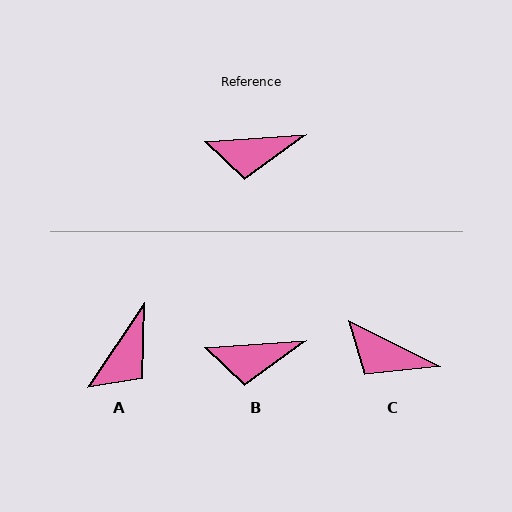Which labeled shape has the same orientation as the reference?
B.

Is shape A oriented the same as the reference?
No, it is off by about 52 degrees.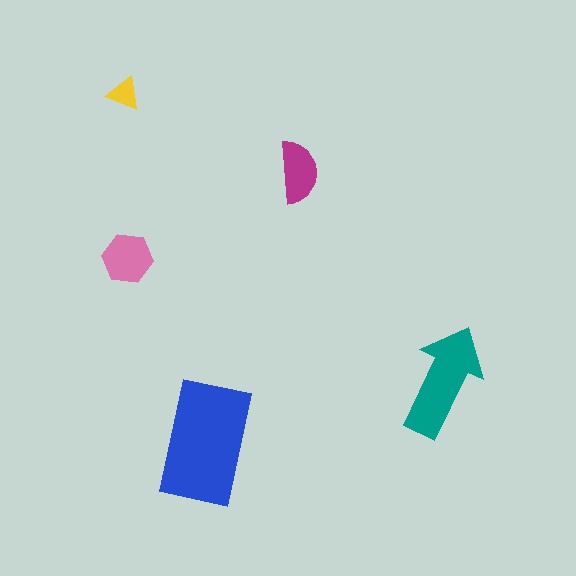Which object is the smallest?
The yellow triangle.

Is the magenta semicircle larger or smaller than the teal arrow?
Smaller.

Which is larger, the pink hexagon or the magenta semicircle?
The pink hexagon.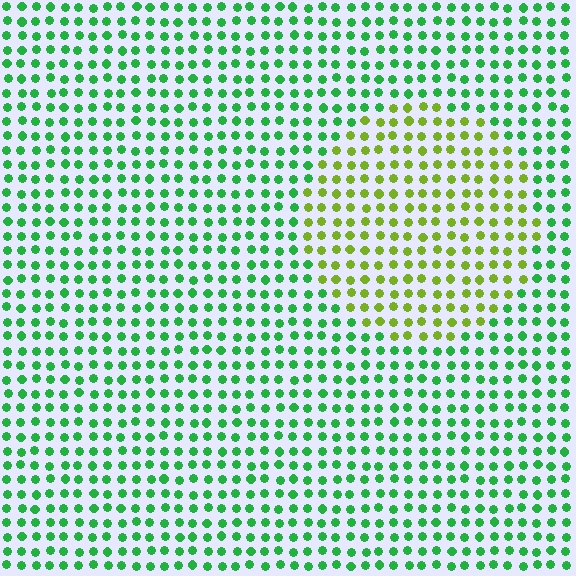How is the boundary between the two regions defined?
The boundary is defined purely by a slight shift in hue (about 48 degrees). Spacing, size, and orientation are identical on both sides.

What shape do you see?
I see a circle.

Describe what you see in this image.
The image is filled with small green elements in a uniform arrangement. A circle-shaped region is visible where the elements are tinted to a slightly different hue, forming a subtle color boundary.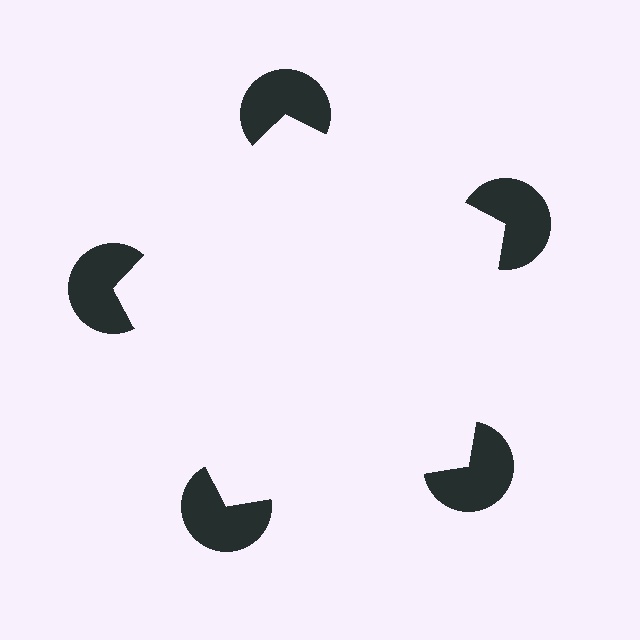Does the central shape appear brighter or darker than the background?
It typically appears slightly brighter than the background, even though no actual brightness change is drawn.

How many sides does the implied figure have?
5 sides.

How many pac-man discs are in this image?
There are 5 — one at each vertex of the illusory pentagon.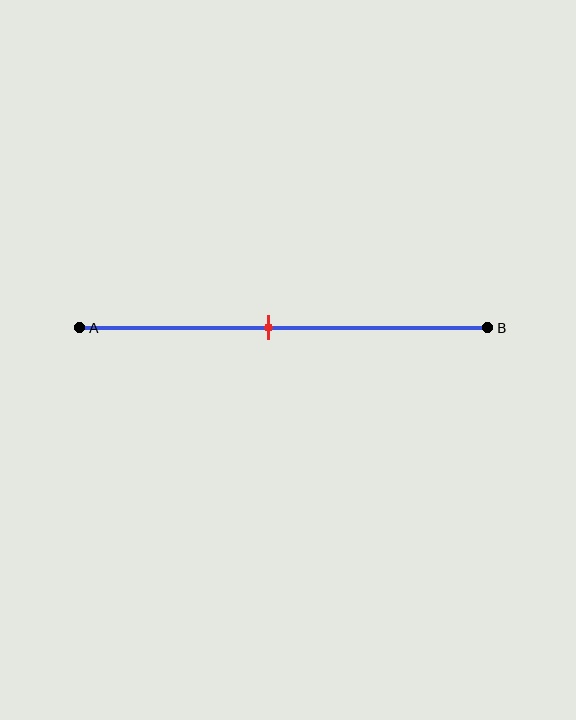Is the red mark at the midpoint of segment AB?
No, the mark is at about 45% from A, not at the 50% midpoint.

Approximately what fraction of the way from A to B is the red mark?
The red mark is approximately 45% of the way from A to B.